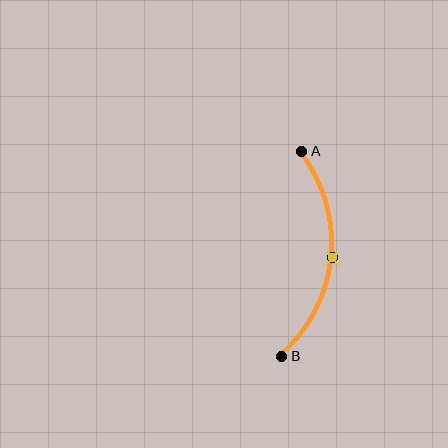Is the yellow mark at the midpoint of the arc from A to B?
Yes. The yellow mark lies on the arc at equal arc-length from both A and B — it is the arc midpoint.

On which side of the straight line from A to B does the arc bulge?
The arc bulges to the right of the straight line connecting A and B.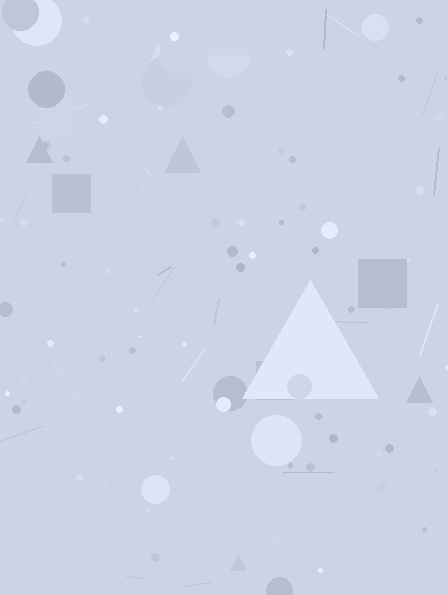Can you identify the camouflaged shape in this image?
The camouflaged shape is a triangle.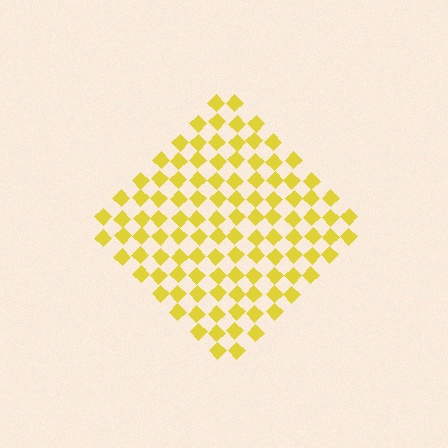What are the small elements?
The small elements are diamonds.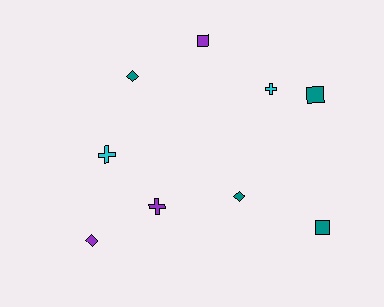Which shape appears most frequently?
Cross, with 3 objects.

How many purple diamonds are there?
There is 1 purple diamond.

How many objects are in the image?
There are 9 objects.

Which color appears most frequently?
Teal, with 4 objects.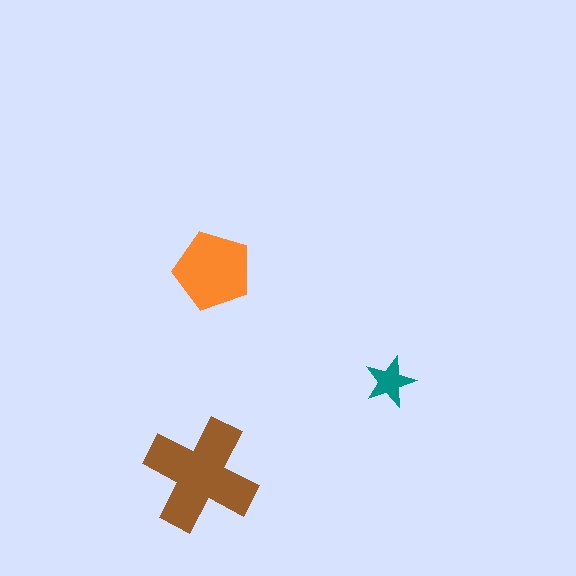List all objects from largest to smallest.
The brown cross, the orange pentagon, the teal star.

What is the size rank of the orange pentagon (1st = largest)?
2nd.